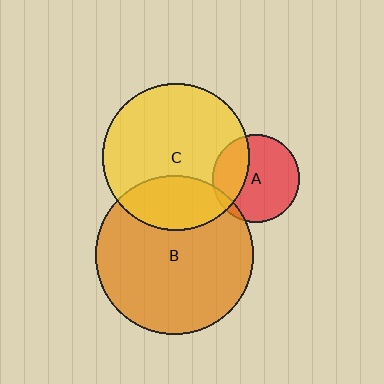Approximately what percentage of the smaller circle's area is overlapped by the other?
Approximately 5%.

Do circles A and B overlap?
Yes.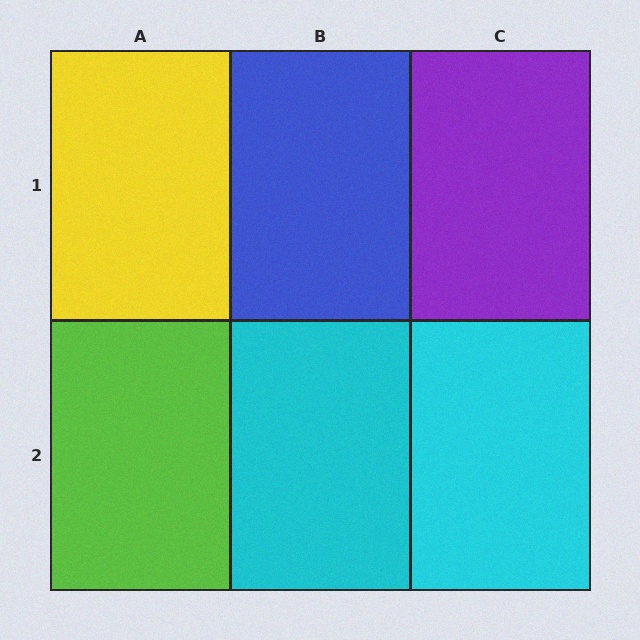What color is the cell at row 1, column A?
Yellow.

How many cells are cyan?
2 cells are cyan.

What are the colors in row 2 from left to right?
Lime, cyan, cyan.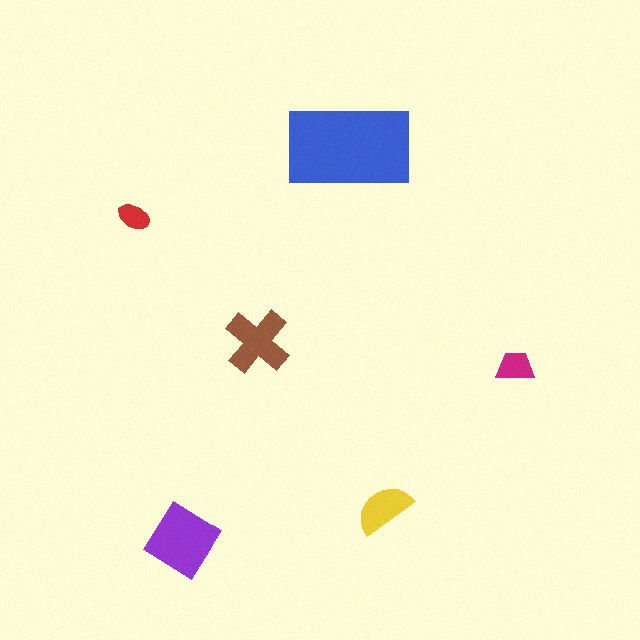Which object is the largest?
The blue rectangle.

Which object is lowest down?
The purple diamond is bottommost.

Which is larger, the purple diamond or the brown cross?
The purple diamond.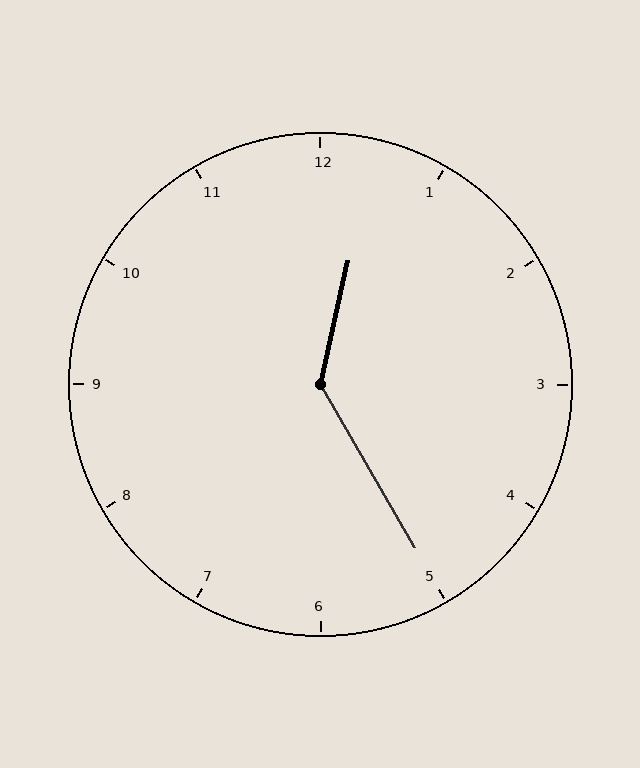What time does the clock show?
12:25.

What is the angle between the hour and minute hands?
Approximately 138 degrees.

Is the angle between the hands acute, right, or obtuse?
It is obtuse.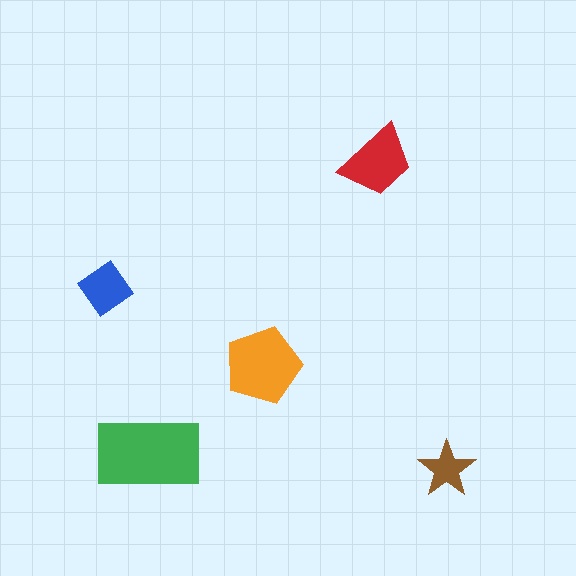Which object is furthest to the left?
The blue diamond is leftmost.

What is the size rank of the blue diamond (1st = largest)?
4th.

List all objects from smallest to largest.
The brown star, the blue diamond, the red trapezoid, the orange pentagon, the green rectangle.